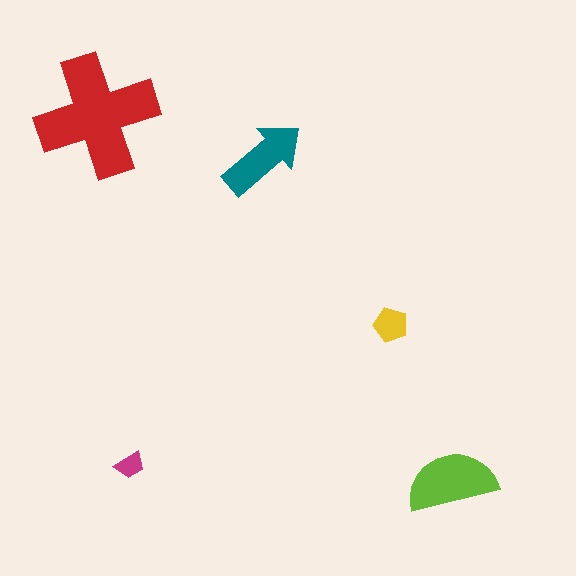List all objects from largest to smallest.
The red cross, the lime semicircle, the teal arrow, the yellow pentagon, the magenta trapezoid.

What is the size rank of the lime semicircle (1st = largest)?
2nd.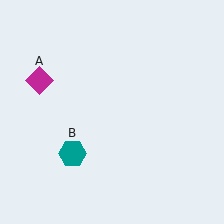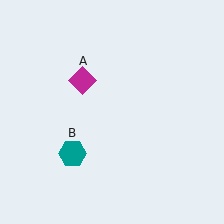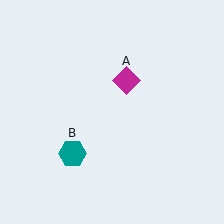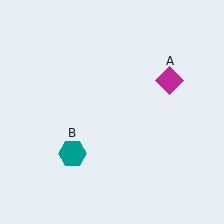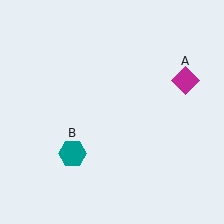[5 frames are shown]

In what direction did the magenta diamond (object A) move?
The magenta diamond (object A) moved right.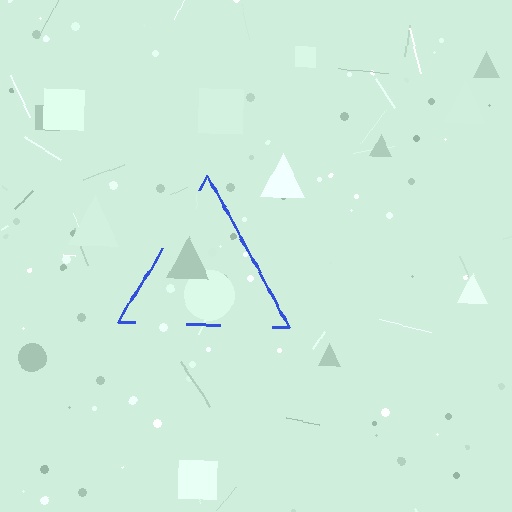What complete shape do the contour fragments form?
The contour fragments form a triangle.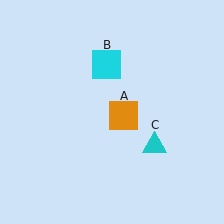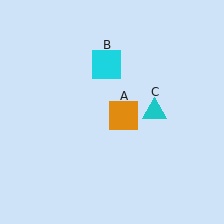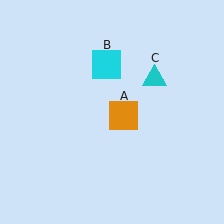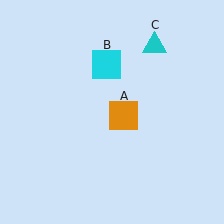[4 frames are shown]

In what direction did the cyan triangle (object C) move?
The cyan triangle (object C) moved up.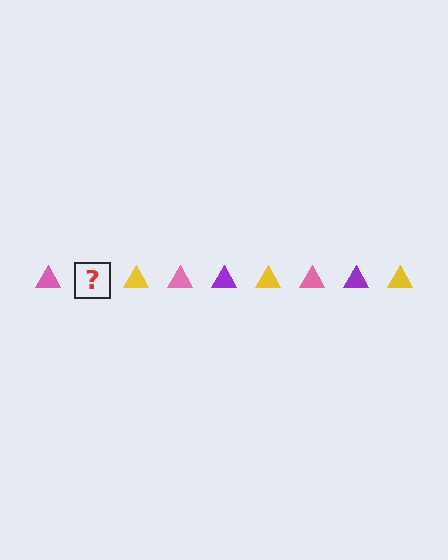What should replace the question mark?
The question mark should be replaced with a purple triangle.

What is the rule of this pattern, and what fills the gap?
The rule is that the pattern cycles through pink, purple, yellow triangles. The gap should be filled with a purple triangle.